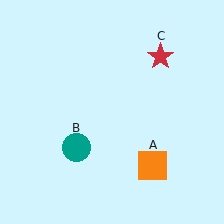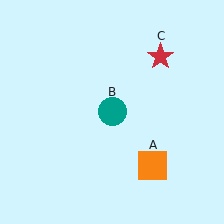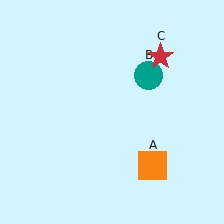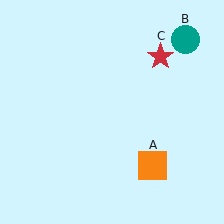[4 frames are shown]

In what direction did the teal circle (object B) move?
The teal circle (object B) moved up and to the right.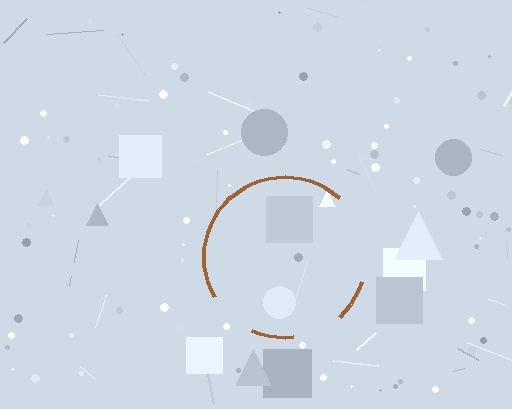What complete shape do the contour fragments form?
The contour fragments form a circle.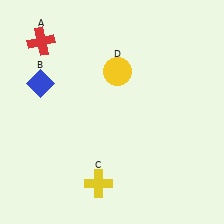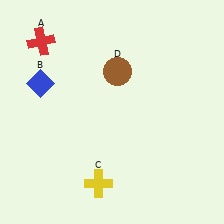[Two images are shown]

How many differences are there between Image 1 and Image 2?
There is 1 difference between the two images.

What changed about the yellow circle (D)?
In Image 1, D is yellow. In Image 2, it changed to brown.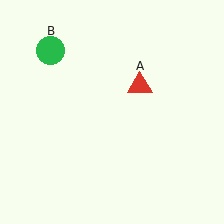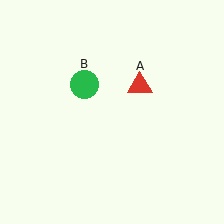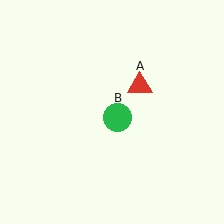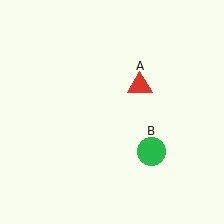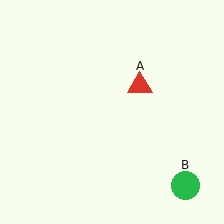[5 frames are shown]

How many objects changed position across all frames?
1 object changed position: green circle (object B).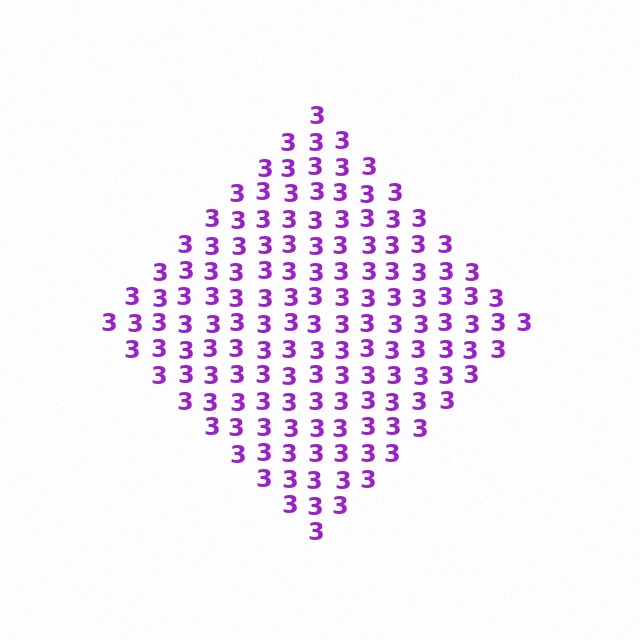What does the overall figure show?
The overall figure shows a diamond.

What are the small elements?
The small elements are digit 3's.